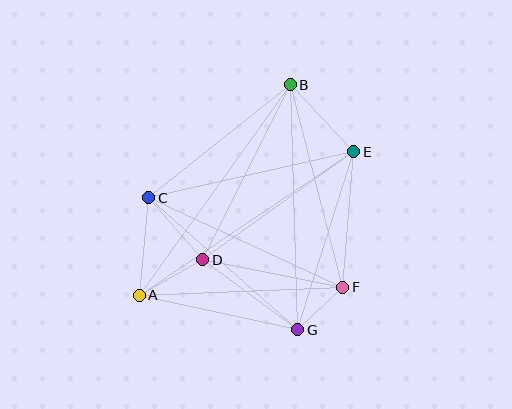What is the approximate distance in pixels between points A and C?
The distance between A and C is approximately 98 pixels.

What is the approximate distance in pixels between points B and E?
The distance between B and E is approximately 92 pixels.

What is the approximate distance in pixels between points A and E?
The distance between A and E is approximately 258 pixels.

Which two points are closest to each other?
Points F and G are closest to each other.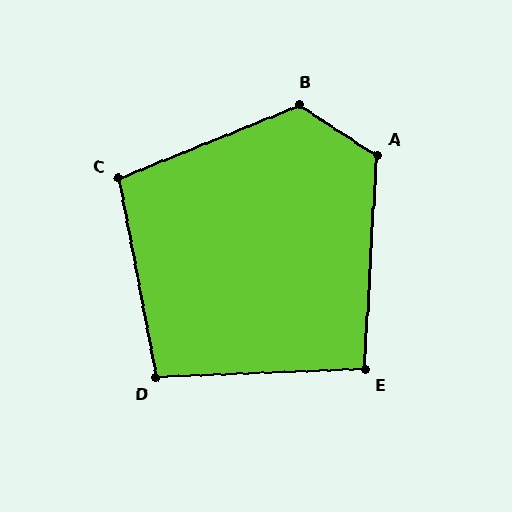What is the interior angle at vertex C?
Approximately 102 degrees (obtuse).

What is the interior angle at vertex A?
Approximately 120 degrees (obtuse).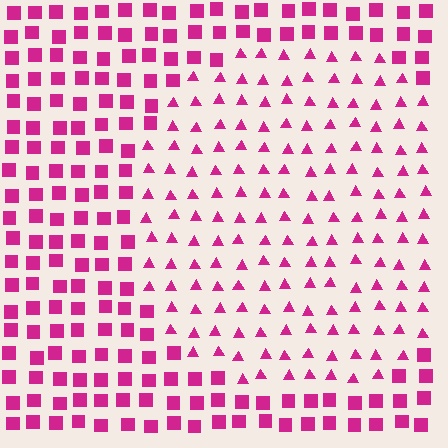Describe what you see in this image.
The image is filled with small magenta elements arranged in a uniform grid. A circle-shaped region contains triangles, while the surrounding area contains squares. The boundary is defined purely by the change in element shape.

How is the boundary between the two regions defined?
The boundary is defined by a change in element shape: triangles inside vs. squares outside. All elements share the same color and spacing.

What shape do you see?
I see a circle.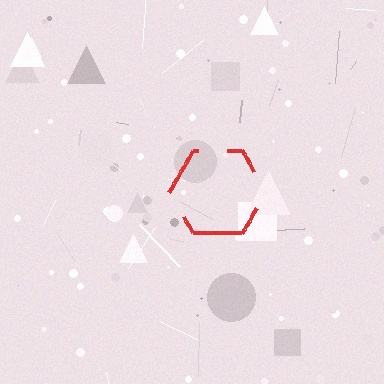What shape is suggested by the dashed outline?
The dashed outline suggests a hexagon.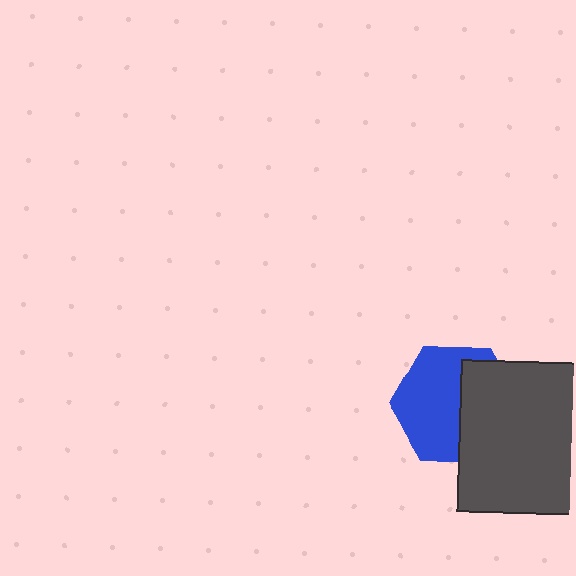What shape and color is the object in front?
The object in front is a dark gray rectangle.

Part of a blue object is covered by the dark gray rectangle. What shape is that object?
It is a hexagon.